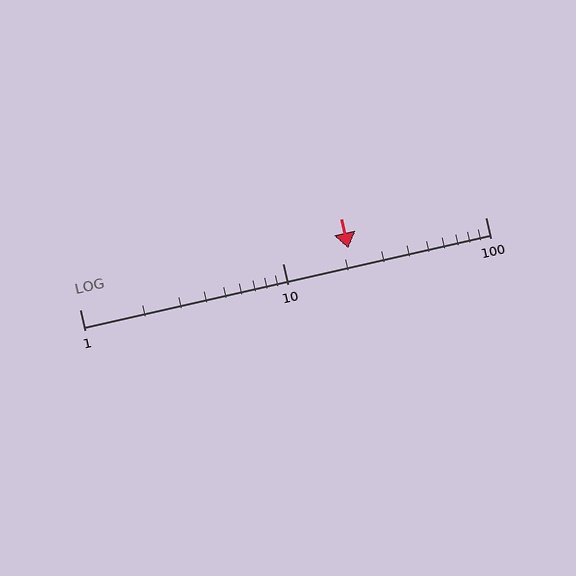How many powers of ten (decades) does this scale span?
The scale spans 2 decades, from 1 to 100.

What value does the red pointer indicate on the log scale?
The pointer indicates approximately 21.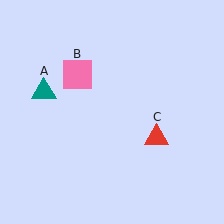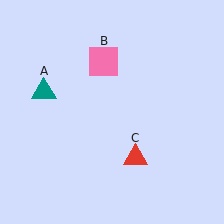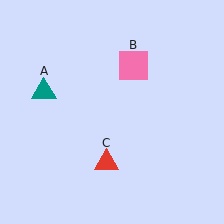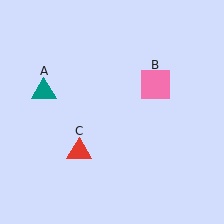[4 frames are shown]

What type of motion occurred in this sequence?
The pink square (object B), red triangle (object C) rotated clockwise around the center of the scene.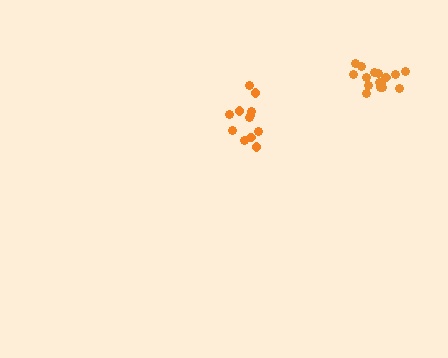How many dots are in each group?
Group 1: 12 dots, Group 2: 16 dots (28 total).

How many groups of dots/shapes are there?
There are 2 groups.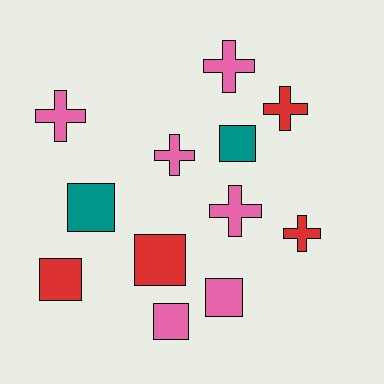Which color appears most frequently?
Pink, with 6 objects.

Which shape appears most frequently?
Square, with 6 objects.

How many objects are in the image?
There are 12 objects.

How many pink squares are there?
There are 2 pink squares.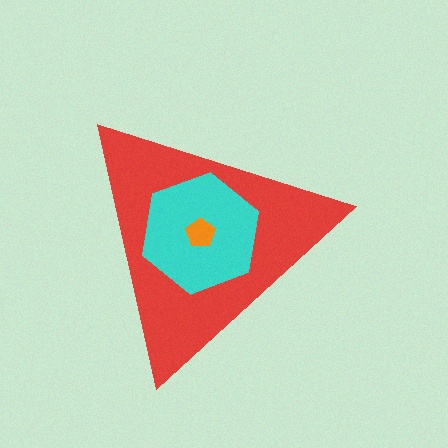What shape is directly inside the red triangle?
The cyan hexagon.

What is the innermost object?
The orange pentagon.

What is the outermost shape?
The red triangle.